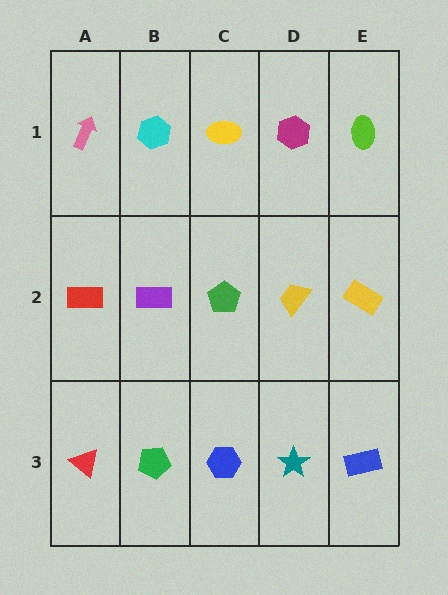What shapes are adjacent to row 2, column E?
A lime ellipse (row 1, column E), a blue rectangle (row 3, column E), a yellow trapezoid (row 2, column D).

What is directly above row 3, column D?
A yellow trapezoid.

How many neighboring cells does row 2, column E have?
3.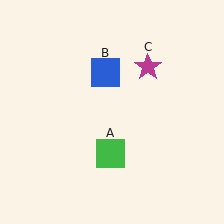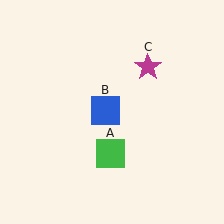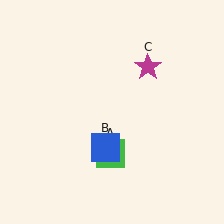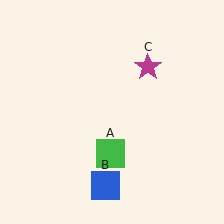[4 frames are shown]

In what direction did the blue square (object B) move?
The blue square (object B) moved down.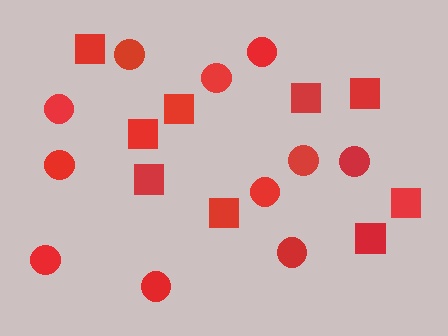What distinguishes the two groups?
There are 2 groups: one group of squares (9) and one group of circles (11).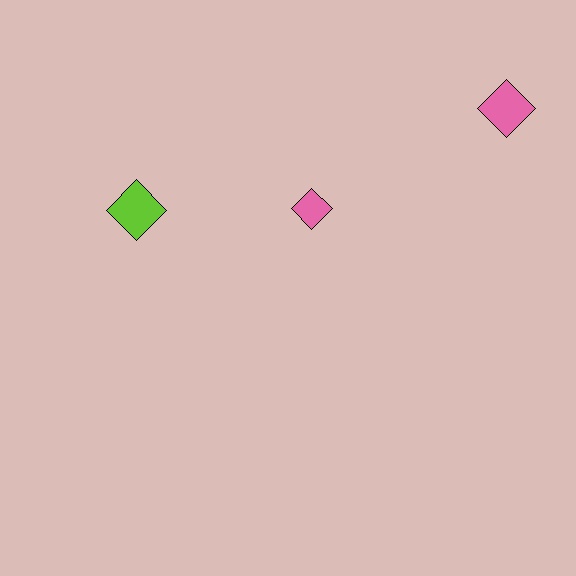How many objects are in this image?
There are 3 objects.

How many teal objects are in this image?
There are no teal objects.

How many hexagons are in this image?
There are no hexagons.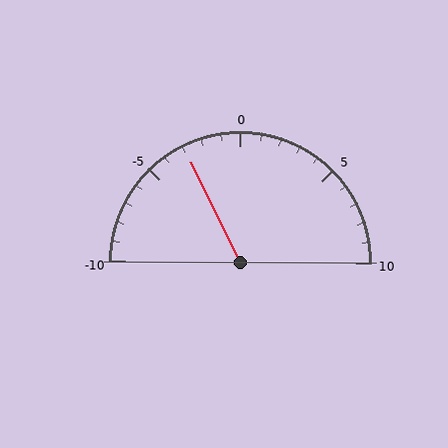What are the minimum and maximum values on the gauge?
The gauge ranges from -10 to 10.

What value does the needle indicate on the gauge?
The needle indicates approximately -3.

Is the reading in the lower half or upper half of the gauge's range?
The reading is in the lower half of the range (-10 to 10).